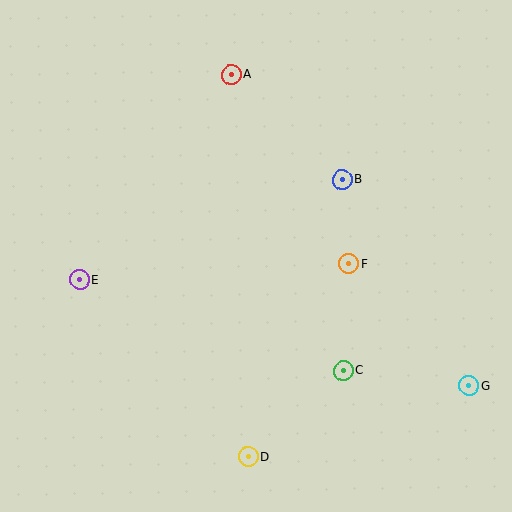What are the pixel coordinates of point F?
Point F is at (349, 264).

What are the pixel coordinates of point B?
Point B is at (342, 180).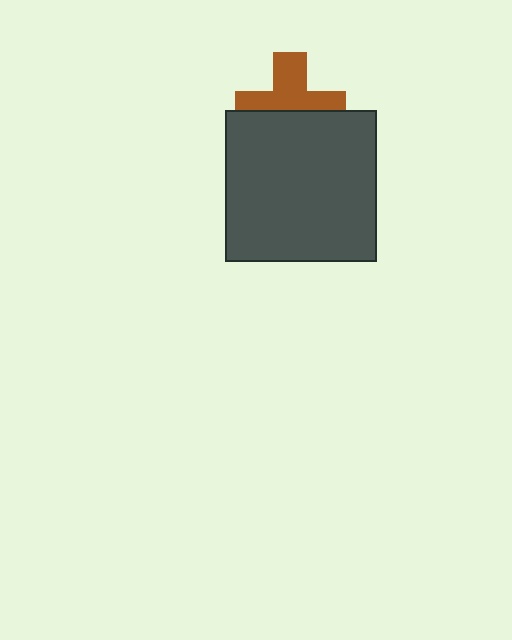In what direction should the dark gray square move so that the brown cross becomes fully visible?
The dark gray square should move down. That is the shortest direction to clear the overlap and leave the brown cross fully visible.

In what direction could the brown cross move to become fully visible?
The brown cross could move up. That would shift it out from behind the dark gray square entirely.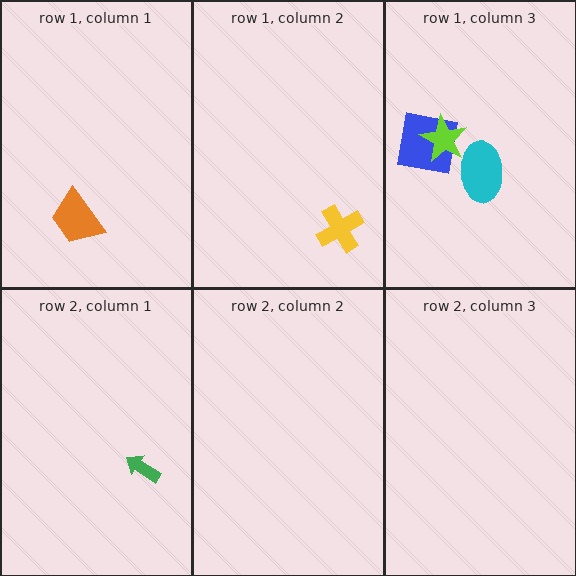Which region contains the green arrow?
The row 2, column 1 region.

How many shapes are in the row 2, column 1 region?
1.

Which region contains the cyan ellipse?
The row 1, column 3 region.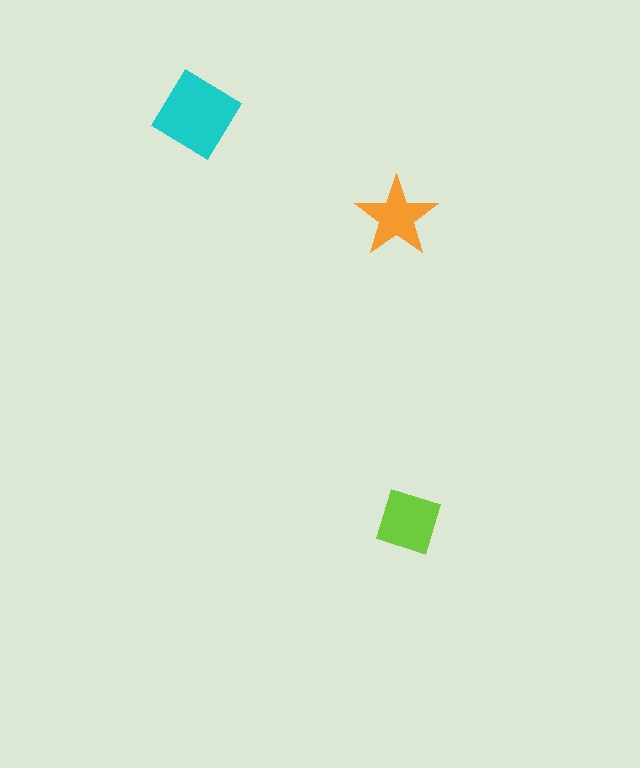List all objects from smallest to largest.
The orange star, the lime square, the cyan diamond.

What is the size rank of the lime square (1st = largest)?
2nd.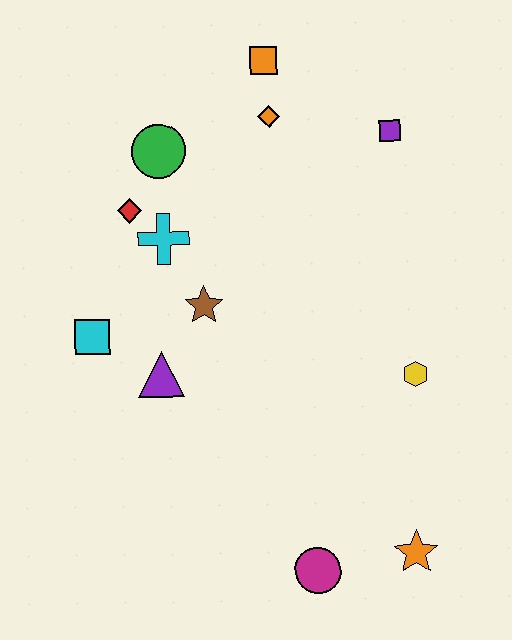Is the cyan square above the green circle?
No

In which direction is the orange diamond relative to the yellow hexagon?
The orange diamond is above the yellow hexagon.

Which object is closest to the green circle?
The red diamond is closest to the green circle.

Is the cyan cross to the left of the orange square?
Yes